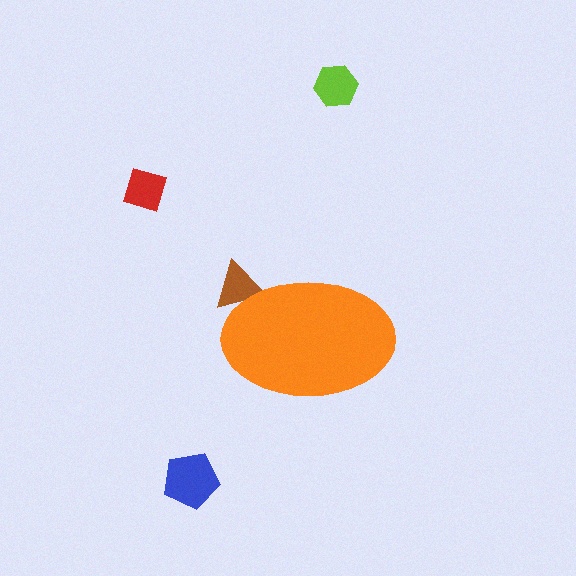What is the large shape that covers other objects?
An orange ellipse.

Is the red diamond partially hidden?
No, the red diamond is fully visible.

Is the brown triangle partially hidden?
Yes, the brown triangle is partially hidden behind the orange ellipse.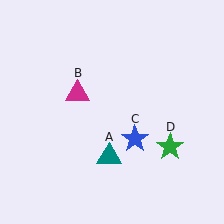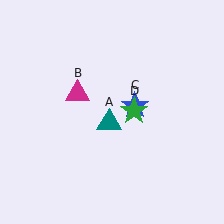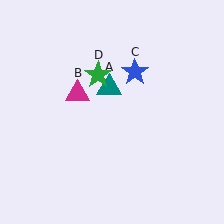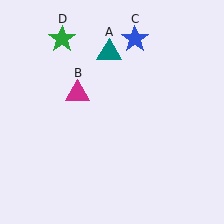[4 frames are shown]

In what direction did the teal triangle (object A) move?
The teal triangle (object A) moved up.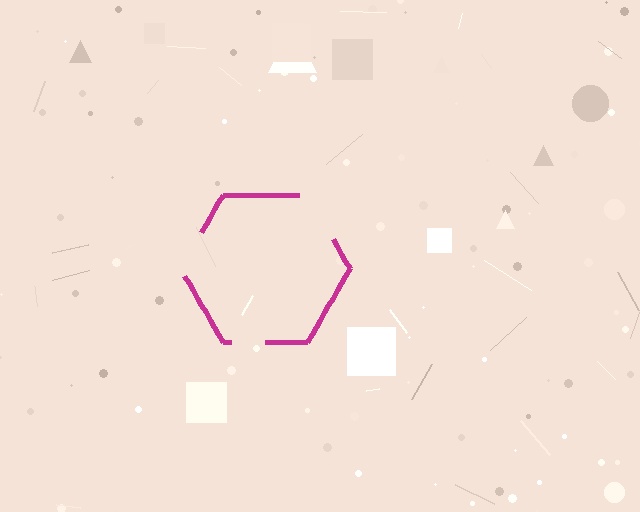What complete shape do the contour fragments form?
The contour fragments form a hexagon.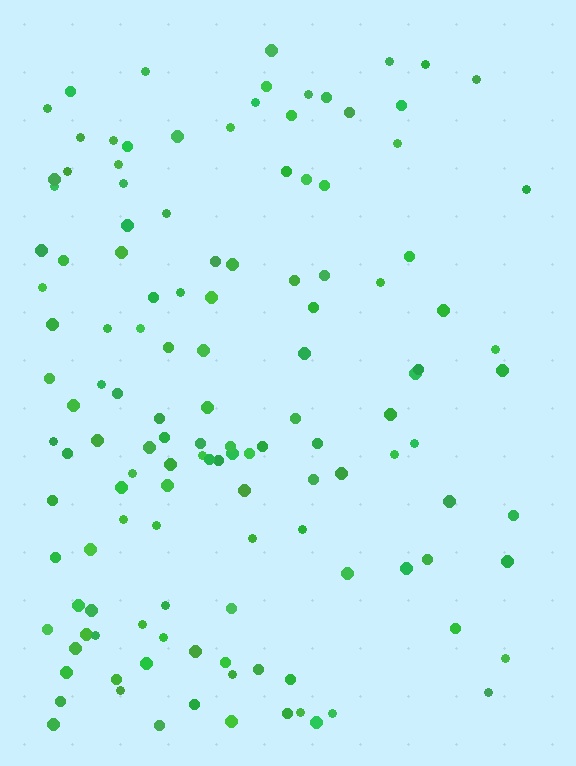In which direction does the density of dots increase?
From right to left, with the left side densest.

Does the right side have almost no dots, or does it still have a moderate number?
Still a moderate number, just noticeably fewer than the left.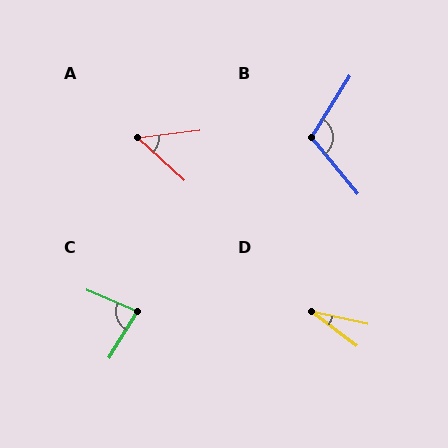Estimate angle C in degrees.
Approximately 82 degrees.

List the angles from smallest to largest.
D (25°), A (49°), C (82°), B (108°).